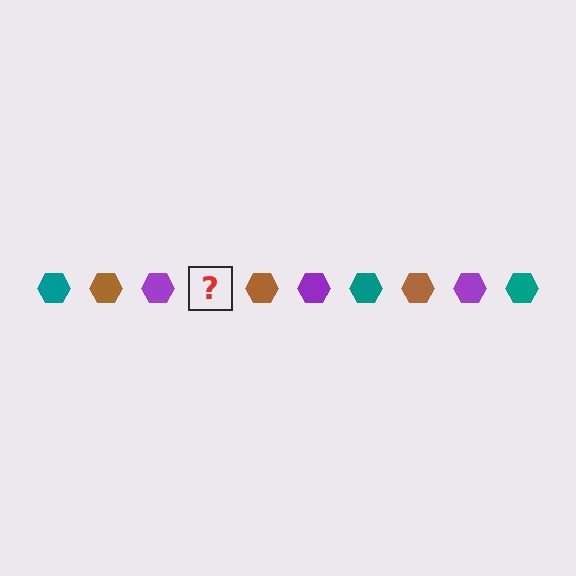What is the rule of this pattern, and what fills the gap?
The rule is that the pattern cycles through teal, brown, purple hexagons. The gap should be filled with a teal hexagon.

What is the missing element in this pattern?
The missing element is a teal hexagon.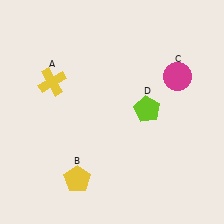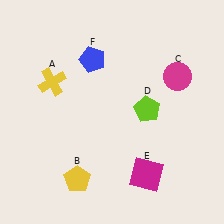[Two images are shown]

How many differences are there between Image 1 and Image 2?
There are 2 differences between the two images.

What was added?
A magenta square (E), a blue pentagon (F) were added in Image 2.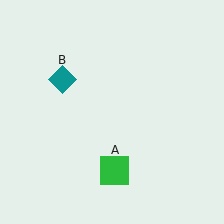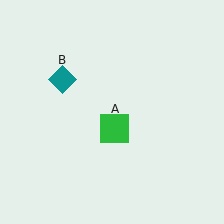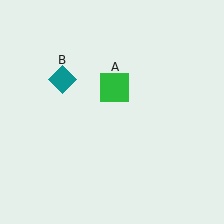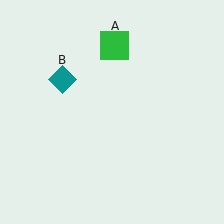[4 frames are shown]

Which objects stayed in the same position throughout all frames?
Teal diamond (object B) remained stationary.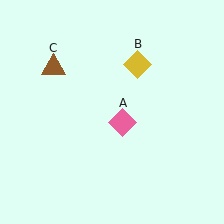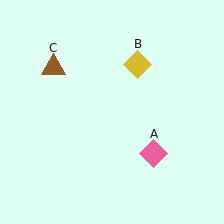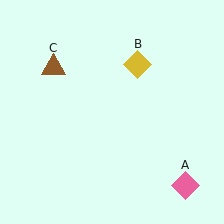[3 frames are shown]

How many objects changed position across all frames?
1 object changed position: pink diamond (object A).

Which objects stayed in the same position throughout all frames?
Yellow diamond (object B) and brown triangle (object C) remained stationary.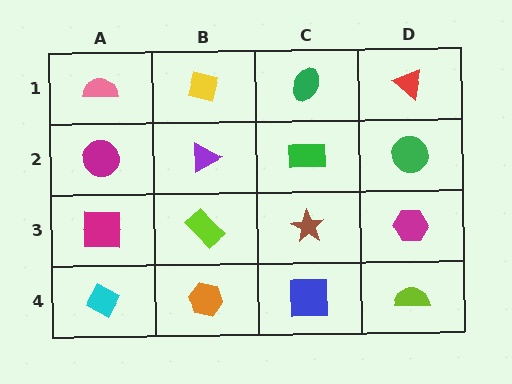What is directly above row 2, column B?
A yellow diamond.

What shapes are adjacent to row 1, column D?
A green circle (row 2, column D), a green ellipse (row 1, column C).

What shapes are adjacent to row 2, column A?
A pink semicircle (row 1, column A), a magenta square (row 3, column A), a purple triangle (row 2, column B).